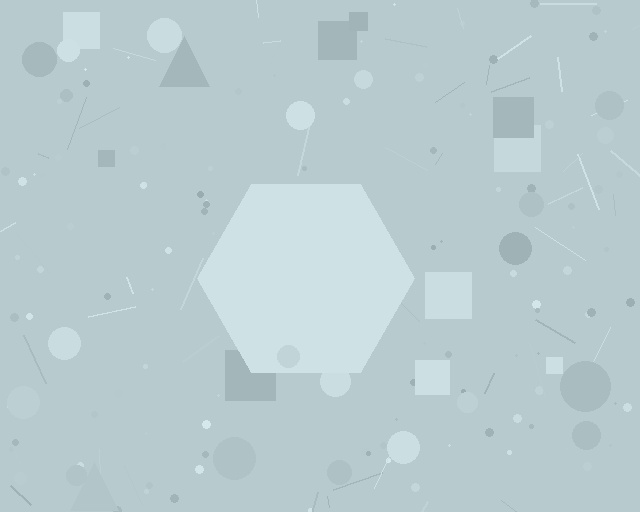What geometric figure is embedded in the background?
A hexagon is embedded in the background.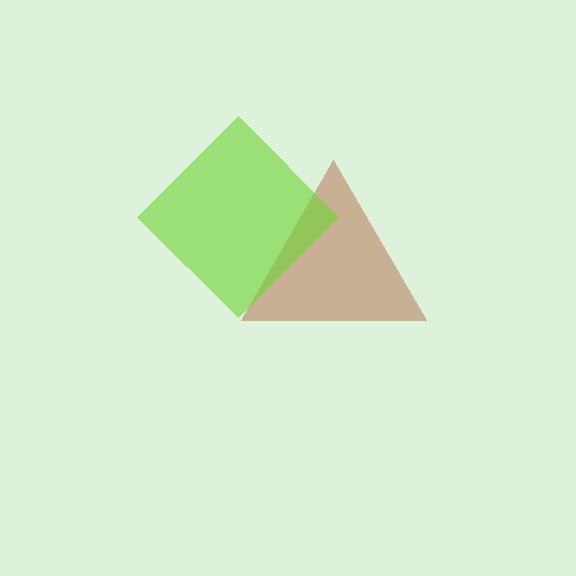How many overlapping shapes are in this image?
There are 2 overlapping shapes in the image.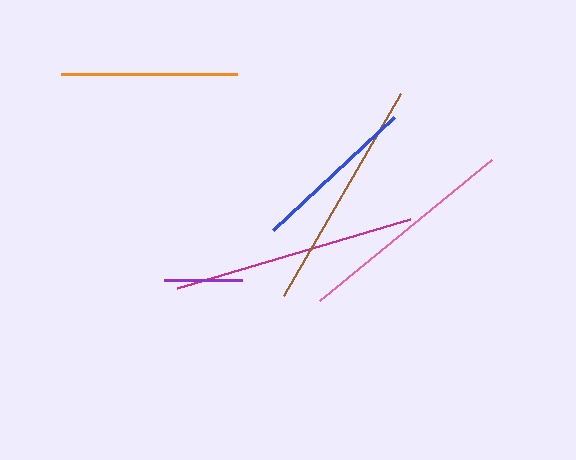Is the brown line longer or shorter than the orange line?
The brown line is longer than the orange line.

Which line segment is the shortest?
The purple line is the shortest at approximately 77 pixels.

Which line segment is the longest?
The magenta line is the longest at approximately 243 pixels.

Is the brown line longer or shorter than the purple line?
The brown line is longer than the purple line.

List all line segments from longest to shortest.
From longest to shortest: magenta, brown, pink, orange, blue, purple.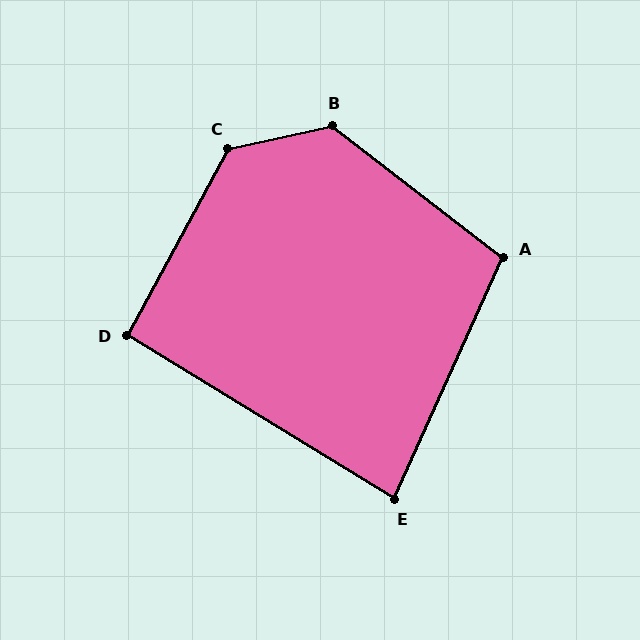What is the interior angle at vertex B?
Approximately 130 degrees (obtuse).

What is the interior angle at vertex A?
Approximately 103 degrees (obtuse).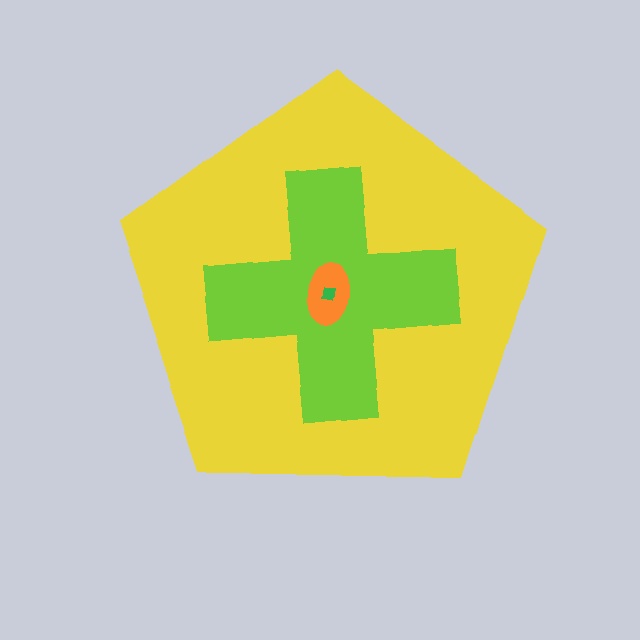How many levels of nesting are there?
4.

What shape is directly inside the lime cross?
The orange ellipse.